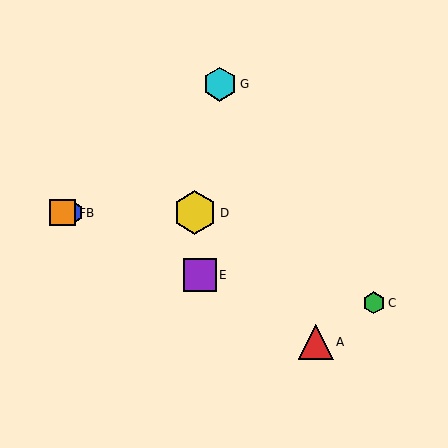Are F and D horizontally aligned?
Yes, both are at y≈213.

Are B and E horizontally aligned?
No, B is at y≈213 and E is at y≈275.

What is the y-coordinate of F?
Object F is at y≈213.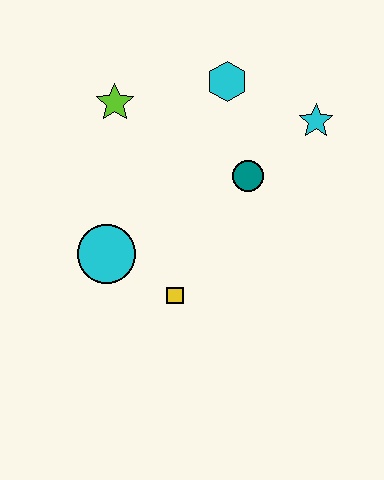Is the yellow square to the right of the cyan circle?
Yes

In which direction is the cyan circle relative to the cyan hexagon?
The cyan circle is below the cyan hexagon.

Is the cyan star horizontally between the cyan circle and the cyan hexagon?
No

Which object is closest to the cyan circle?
The yellow square is closest to the cyan circle.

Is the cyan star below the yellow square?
No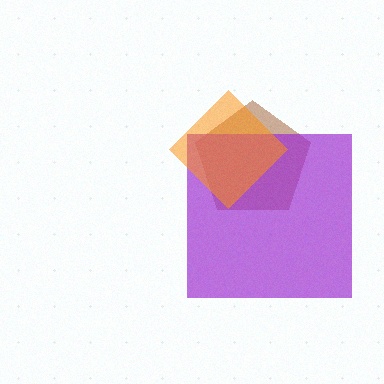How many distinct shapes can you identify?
There are 3 distinct shapes: a brown pentagon, a purple square, an orange diamond.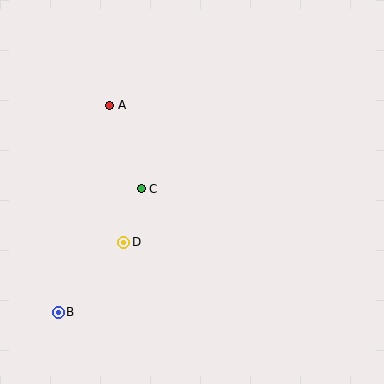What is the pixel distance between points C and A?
The distance between C and A is 89 pixels.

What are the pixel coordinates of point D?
Point D is at (124, 242).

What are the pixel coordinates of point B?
Point B is at (58, 312).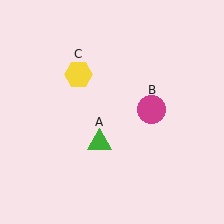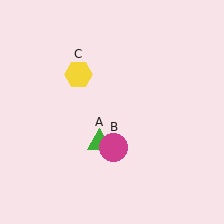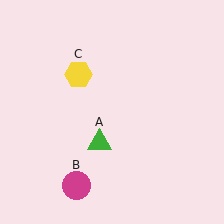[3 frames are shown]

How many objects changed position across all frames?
1 object changed position: magenta circle (object B).